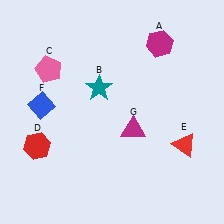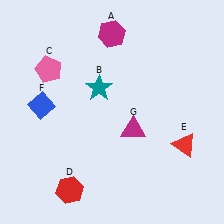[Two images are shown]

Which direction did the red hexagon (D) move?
The red hexagon (D) moved down.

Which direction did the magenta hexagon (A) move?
The magenta hexagon (A) moved left.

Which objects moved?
The objects that moved are: the magenta hexagon (A), the red hexagon (D).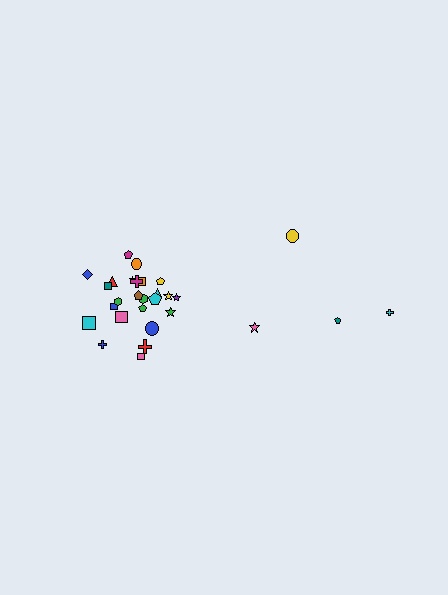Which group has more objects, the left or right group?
The left group.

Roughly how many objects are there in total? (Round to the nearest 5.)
Roughly 30 objects in total.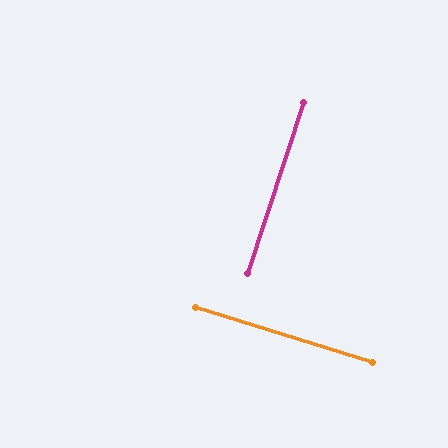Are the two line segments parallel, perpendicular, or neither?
Perpendicular — they meet at approximately 89°.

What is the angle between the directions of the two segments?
Approximately 89 degrees.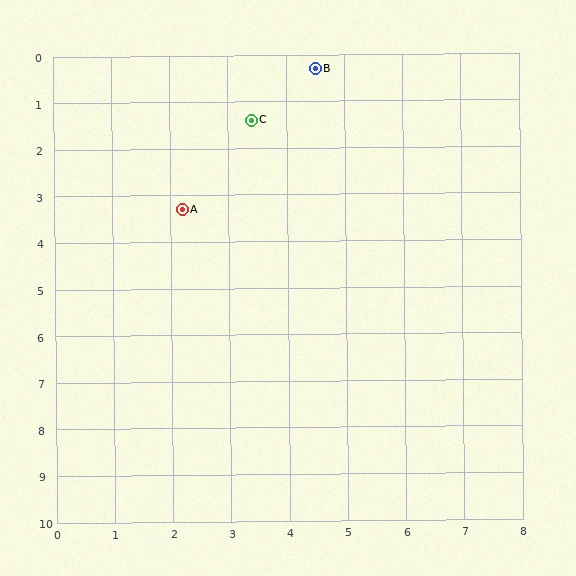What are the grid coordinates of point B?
Point B is at approximately (4.5, 0.3).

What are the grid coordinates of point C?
Point C is at approximately (3.4, 1.4).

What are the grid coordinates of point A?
Point A is at approximately (2.2, 3.3).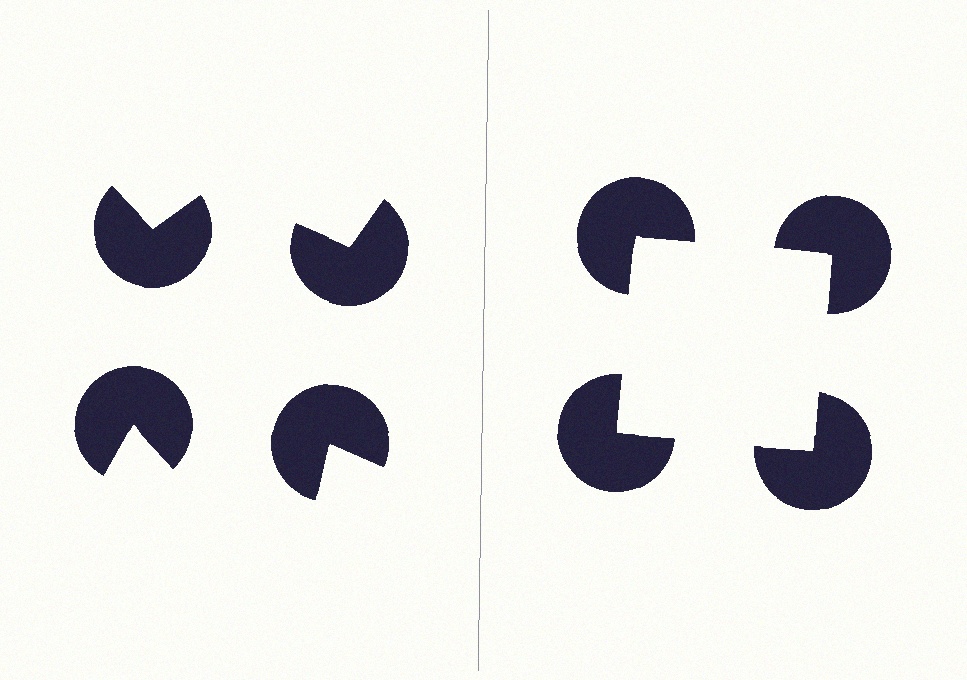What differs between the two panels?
The pac-man discs are positioned identically on both sides; only the wedge orientations differ. On the right they align to a square; on the left they are misaligned.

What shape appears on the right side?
An illusory square.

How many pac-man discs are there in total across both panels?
8 — 4 on each side.